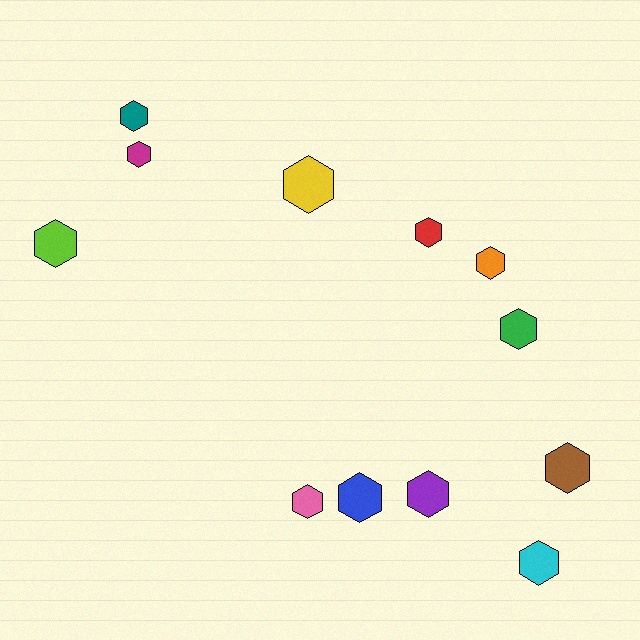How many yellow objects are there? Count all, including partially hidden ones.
There is 1 yellow object.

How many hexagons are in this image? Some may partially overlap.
There are 12 hexagons.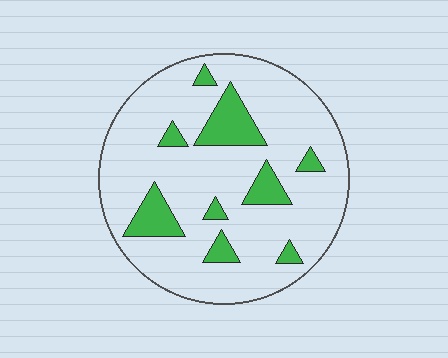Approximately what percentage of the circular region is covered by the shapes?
Approximately 15%.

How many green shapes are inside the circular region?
9.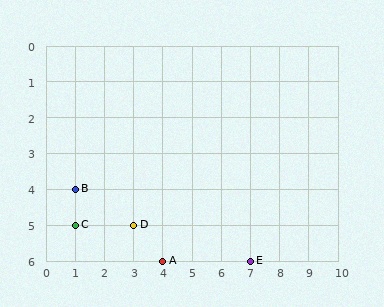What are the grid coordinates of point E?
Point E is at grid coordinates (7, 6).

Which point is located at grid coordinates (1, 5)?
Point C is at (1, 5).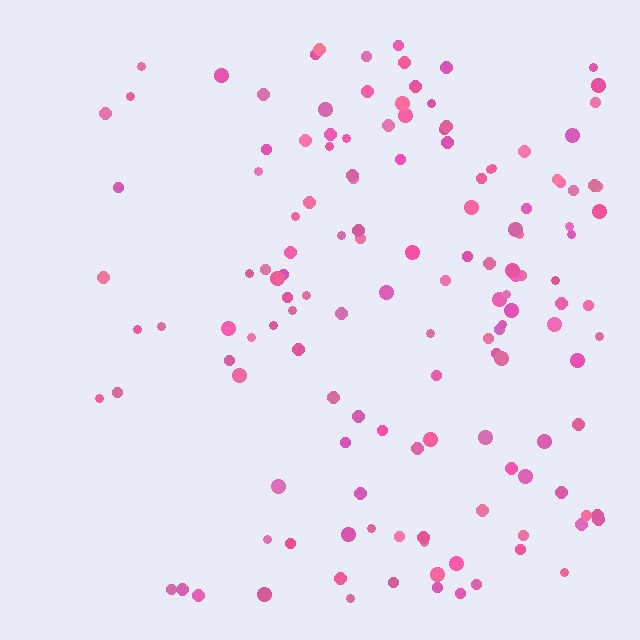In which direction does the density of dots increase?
From left to right, with the right side densest.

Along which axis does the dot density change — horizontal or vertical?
Horizontal.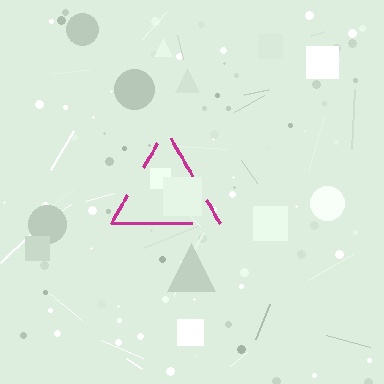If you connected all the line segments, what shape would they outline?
They would outline a triangle.